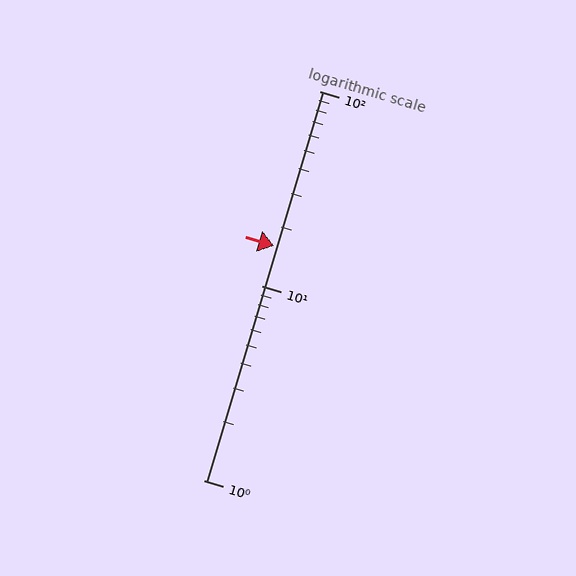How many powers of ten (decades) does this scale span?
The scale spans 2 decades, from 1 to 100.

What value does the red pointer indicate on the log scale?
The pointer indicates approximately 16.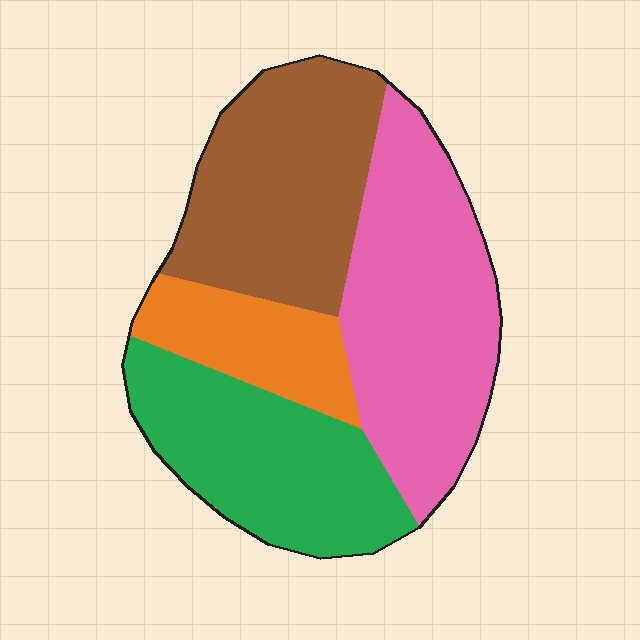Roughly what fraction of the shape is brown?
Brown takes up about one quarter (1/4) of the shape.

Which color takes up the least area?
Orange, at roughly 15%.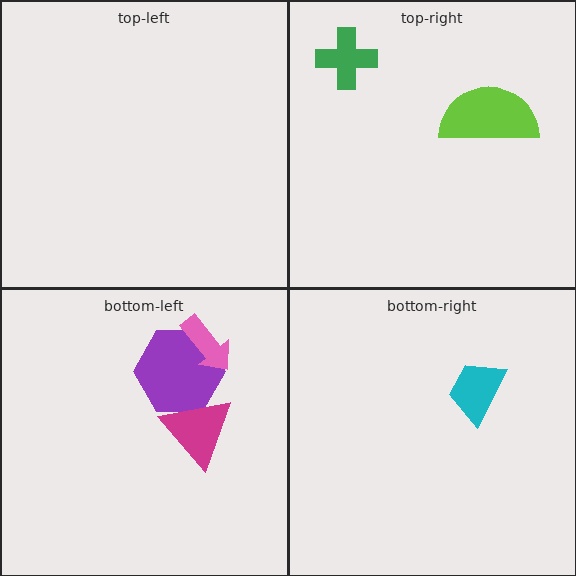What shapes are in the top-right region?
The green cross, the lime semicircle.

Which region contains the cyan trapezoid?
The bottom-right region.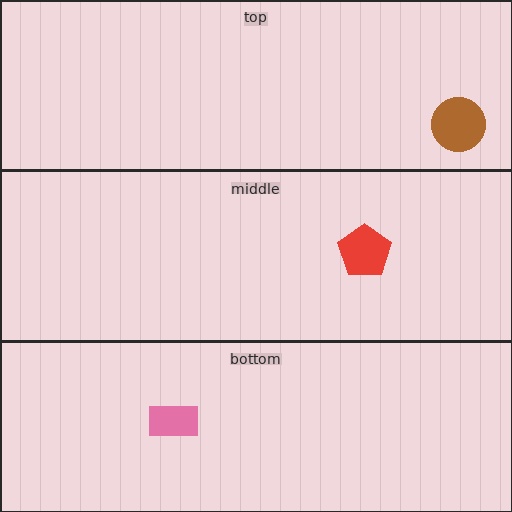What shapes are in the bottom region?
The pink rectangle.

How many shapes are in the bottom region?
1.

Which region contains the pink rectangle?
The bottom region.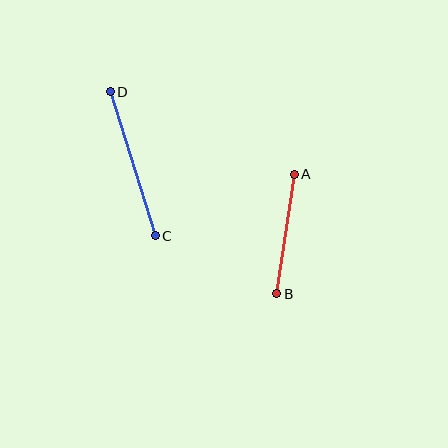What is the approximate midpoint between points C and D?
The midpoint is at approximately (133, 164) pixels.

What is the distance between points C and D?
The distance is approximately 151 pixels.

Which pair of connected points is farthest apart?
Points C and D are farthest apart.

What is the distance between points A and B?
The distance is approximately 121 pixels.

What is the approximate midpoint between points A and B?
The midpoint is at approximately (285, 234) pixels.